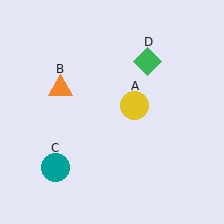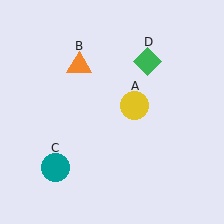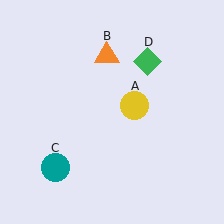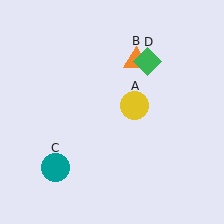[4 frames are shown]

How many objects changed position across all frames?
1 object changed position: orange triangle (object B).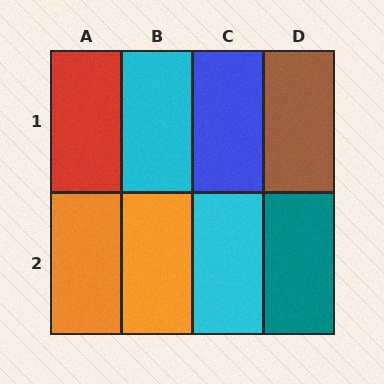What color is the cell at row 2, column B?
Orange.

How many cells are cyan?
2 cells are cyan.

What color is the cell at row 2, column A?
Orange.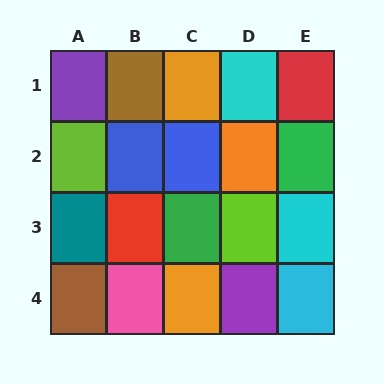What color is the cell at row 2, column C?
Blue.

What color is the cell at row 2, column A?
Lime.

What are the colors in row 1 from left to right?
Purple, brown, orange, cyan, red.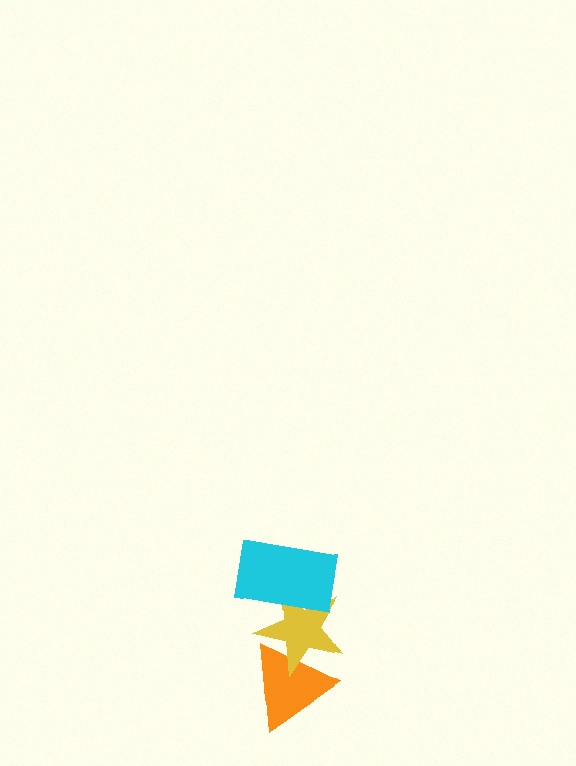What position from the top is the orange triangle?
The orange triangle is 3rd from the top.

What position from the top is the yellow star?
The yellow star is 2nd from the top.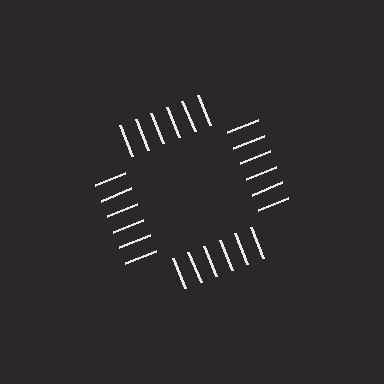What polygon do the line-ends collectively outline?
An illusory square — the line segments terminate on its edges but no continuous stroke is drawn.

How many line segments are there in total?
24 — 6 along each of the 4 edges.